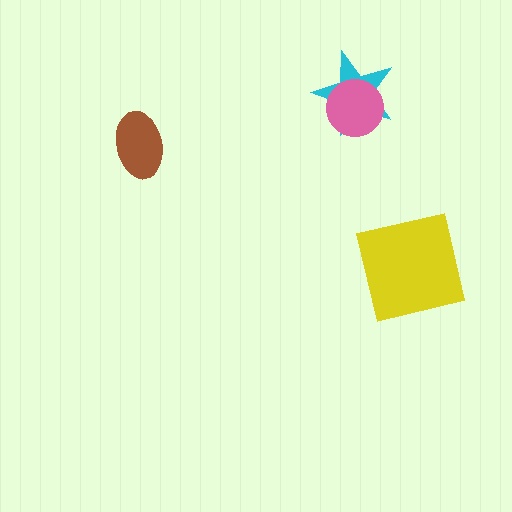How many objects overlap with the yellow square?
0 objects overlap with the yellow square.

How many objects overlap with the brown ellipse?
0 objects overlap with the brown ellipse.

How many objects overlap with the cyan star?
1 object overlaps with the cyan star.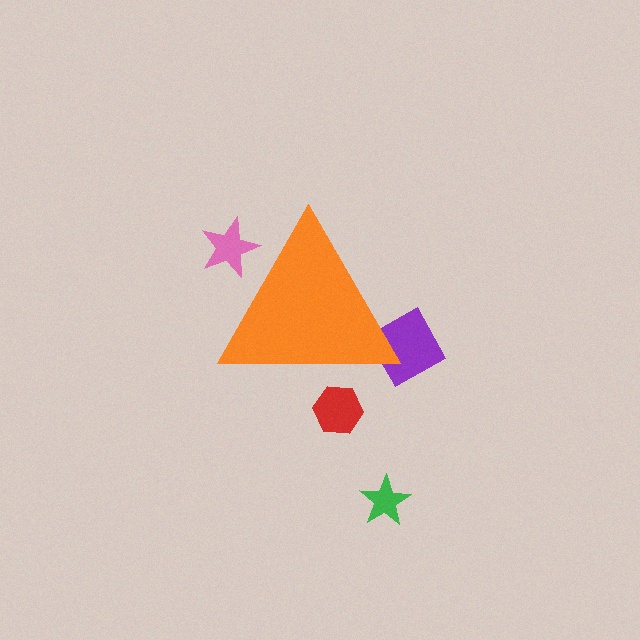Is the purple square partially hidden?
Yes, the purple square is partially hidden behind the orange triangle.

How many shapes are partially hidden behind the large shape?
3 shapes are partially hidden.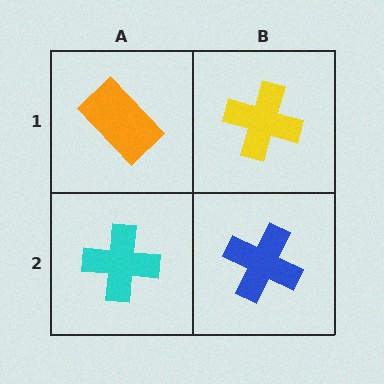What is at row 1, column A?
An orange rectangle.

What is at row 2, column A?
A cyan cross.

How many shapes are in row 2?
2 shapes.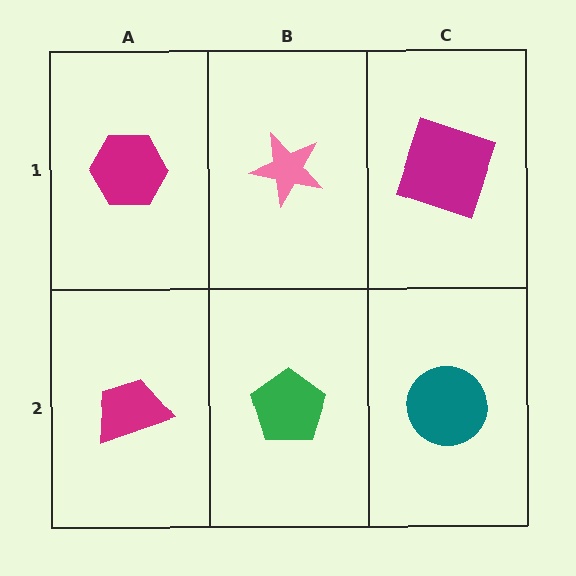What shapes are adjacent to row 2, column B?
A pink star (row 1, column B), a magenta trapezoid (row 2, column A), a teal circle (row 2, column C).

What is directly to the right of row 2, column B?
A teal circle.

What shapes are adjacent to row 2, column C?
A magenta square (row 1, column C), a green pentagon (row 2, column B).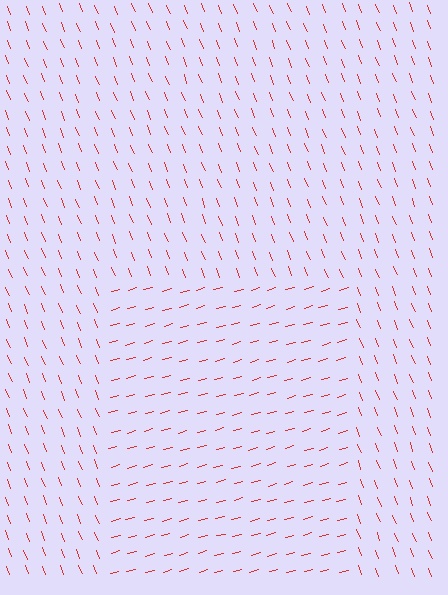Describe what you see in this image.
The image is filled with small red line segments. A rectangle region in the image has lines oriented differently from the surrounding lines, creating a visible texture boundary.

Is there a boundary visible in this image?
Yes, there is a texture boundary formed by a change in line orientation.